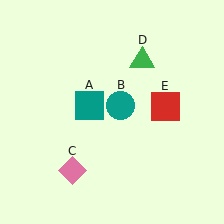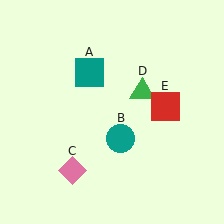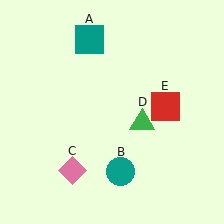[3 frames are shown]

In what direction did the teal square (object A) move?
The teal square (object A) moved up.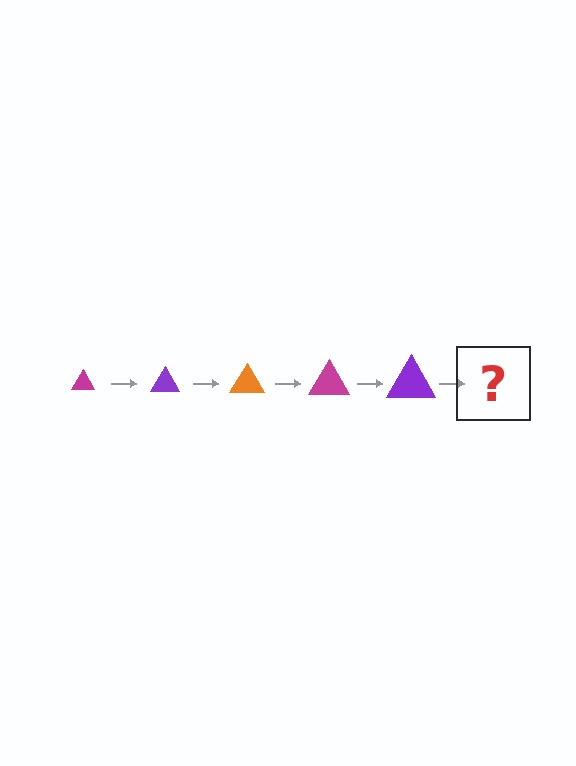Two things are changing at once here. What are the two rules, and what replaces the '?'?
The two rules are that the triangle grows larger each step and the color cycles through magenta, purple, and orange. The '?' should be an orange triangle, larger than the previous one.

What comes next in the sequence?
The next element should be an orange triangle, larger than the previous one.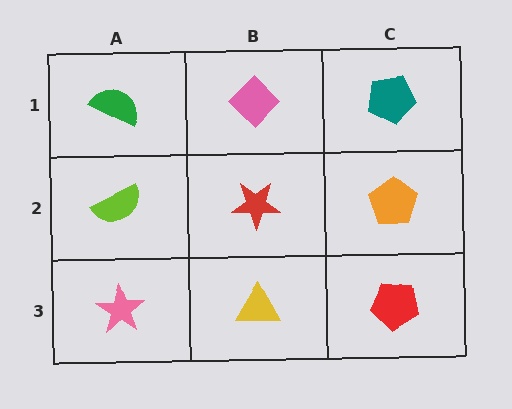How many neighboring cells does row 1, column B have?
3.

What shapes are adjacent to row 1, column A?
A lime semicircle (row 2, column A), a pink diamond (row 1, column B).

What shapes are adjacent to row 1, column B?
A red star (row 2, column B), a green semicircle (row 1, column A), a teal pentagon (row 1, column C).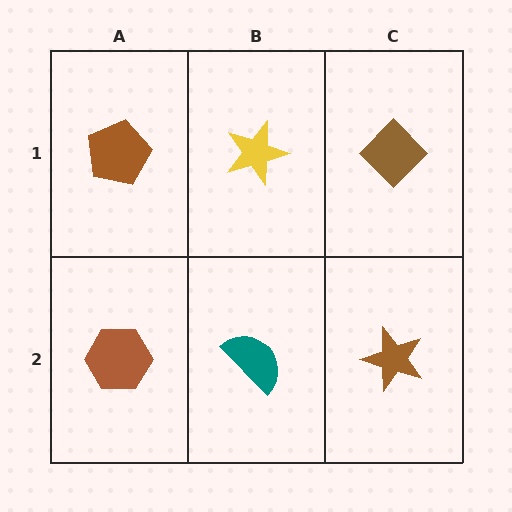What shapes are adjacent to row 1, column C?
A brown star (row 2, column C), a yellow star (row 1, column B).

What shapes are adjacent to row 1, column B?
A teal semicircle (row 2, column B), a brown pentagon (row 1, column A), a brown diamond (row 1, column C).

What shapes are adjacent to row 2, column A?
A brown pentagon (row 1, column A), a teal semicircle (row 2, column B).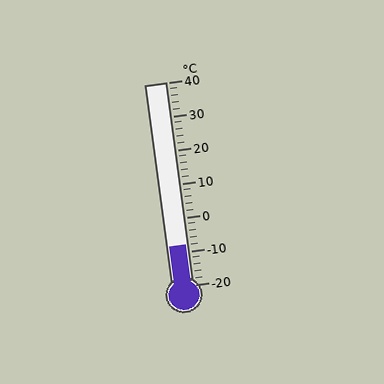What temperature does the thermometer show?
The thermometer shows approximately -8°C.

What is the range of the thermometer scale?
The thermometer scale ranges from -20°C to 40°C.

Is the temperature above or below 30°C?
The temperature is below 30°C.